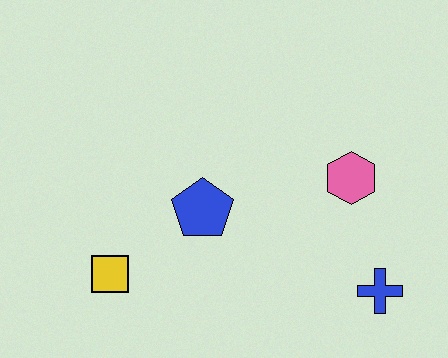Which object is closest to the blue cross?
The pink hexagon is closest to the blue cross.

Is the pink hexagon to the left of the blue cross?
Yes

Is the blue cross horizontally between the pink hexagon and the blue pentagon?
No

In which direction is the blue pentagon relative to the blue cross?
The blue pentagon is to the left of the blue cross.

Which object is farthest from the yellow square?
The blue cross is farthest from the yellow square.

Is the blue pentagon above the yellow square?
Yes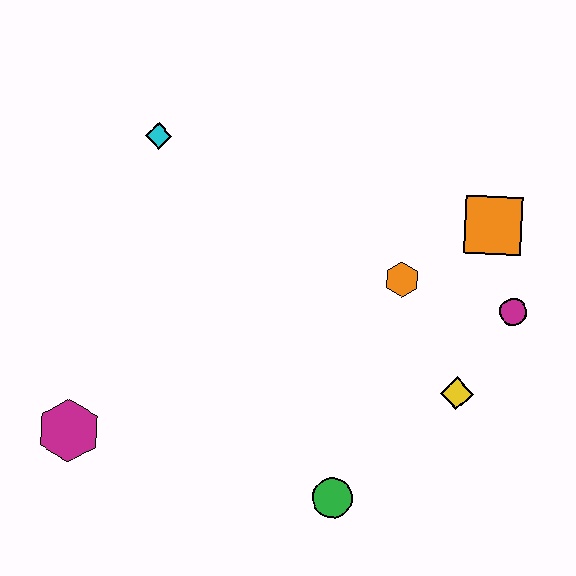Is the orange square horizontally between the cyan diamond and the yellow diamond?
No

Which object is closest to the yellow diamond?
The magenta circle is closest to the yellow diamond.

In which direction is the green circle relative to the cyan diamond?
The green circle is below the cyan diamond.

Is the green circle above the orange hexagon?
No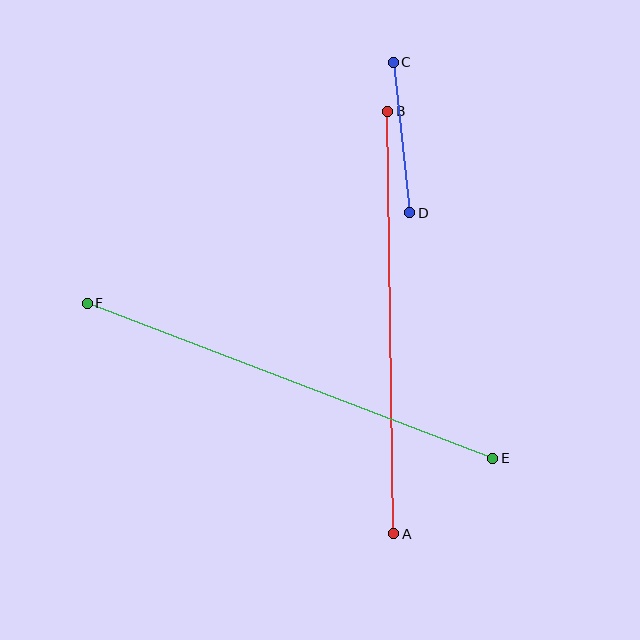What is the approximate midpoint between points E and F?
The midpoint is at approximately (290, 381) pixels.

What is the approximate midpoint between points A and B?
The midpoint is at approximately (391, 323) pixels.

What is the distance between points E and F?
The distance is approximately 434 pixels.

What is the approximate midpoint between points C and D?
The midpoint is at approximately (402, 138) pixels.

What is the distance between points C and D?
The distance is approximately 151 pixels.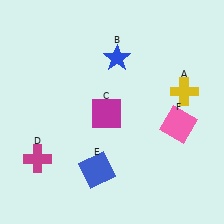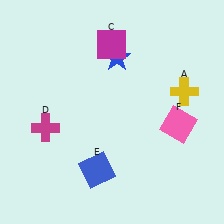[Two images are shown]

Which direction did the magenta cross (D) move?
The magenta cross (D) moved up.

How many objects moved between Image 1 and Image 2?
2 objects moved between the two images.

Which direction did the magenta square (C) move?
The magenta square (C) moved up.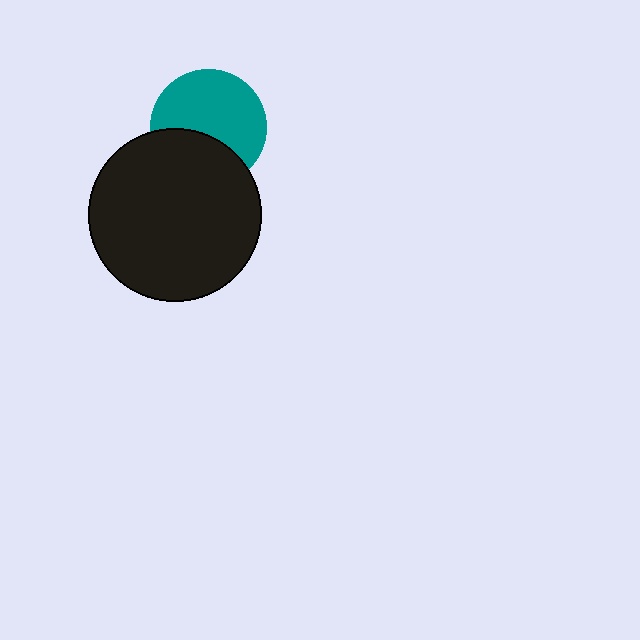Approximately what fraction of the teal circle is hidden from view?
Roughly 36% of the teal circle is hidden behind the black circle.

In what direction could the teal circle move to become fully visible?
The teal circle could move up. That would shift it out from behind the black circle entirely.